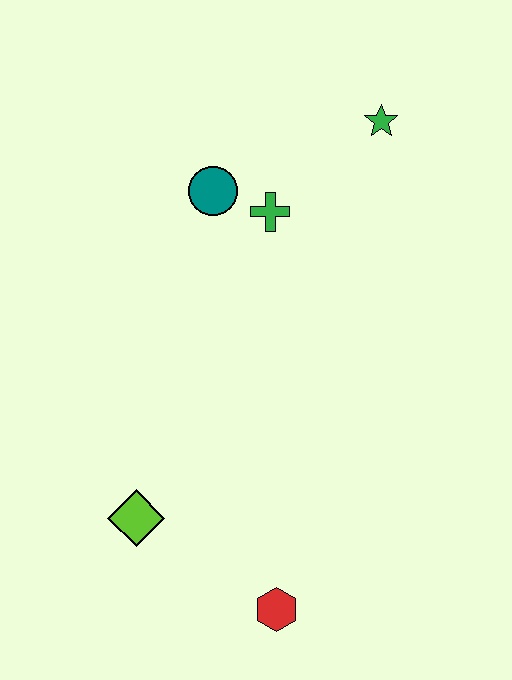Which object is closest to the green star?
The green cross is closest to the green star.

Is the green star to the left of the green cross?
No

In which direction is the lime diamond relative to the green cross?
The lime diamond is below the green cross.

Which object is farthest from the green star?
The red hexagon is farthest from the green star.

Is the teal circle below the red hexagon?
No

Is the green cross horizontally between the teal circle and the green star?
Yes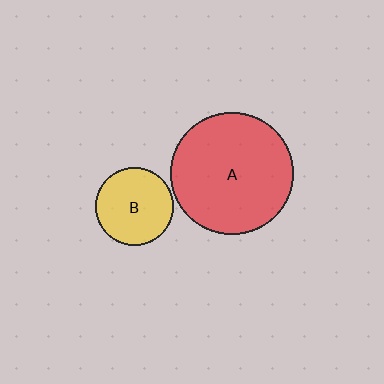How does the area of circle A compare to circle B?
Approximately 2.5 times.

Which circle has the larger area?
Circle A (red).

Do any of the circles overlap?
No, none of the circles overlap.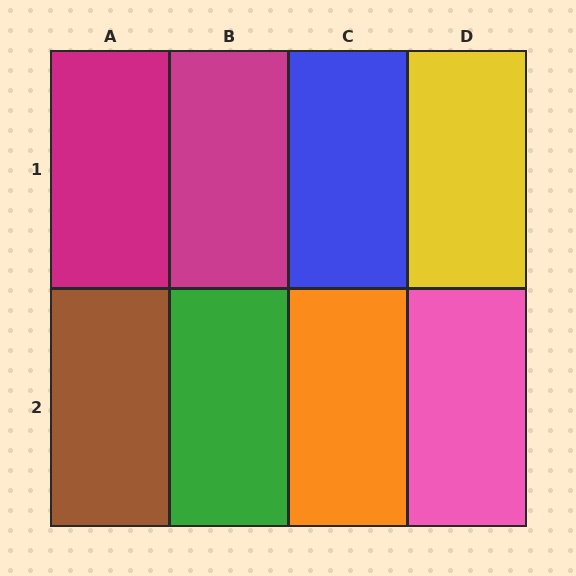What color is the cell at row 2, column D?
Pink.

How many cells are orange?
1 cell is orange.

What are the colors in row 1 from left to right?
Magenta, magenta, blue, yellow.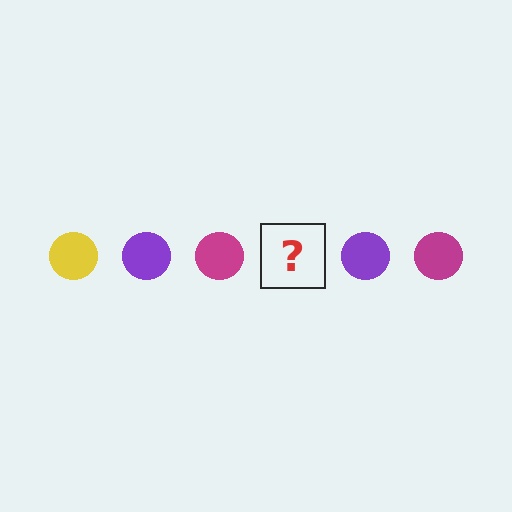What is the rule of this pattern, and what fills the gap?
The rule is that the pattern cycles through yellow, purple, magenta circles. The gap should be filled with a yellow circle.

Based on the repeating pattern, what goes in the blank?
The blank should be a yellow circle.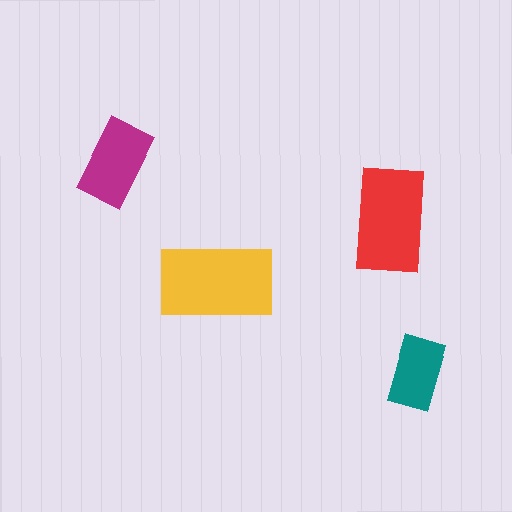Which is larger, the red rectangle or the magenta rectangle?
The red one.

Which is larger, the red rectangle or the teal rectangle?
The red one.